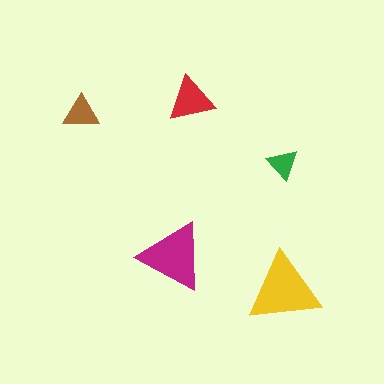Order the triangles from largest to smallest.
the yellow one, the magenta one, the red one, the brown one, the green one.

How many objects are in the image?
There are 5 objects in the image.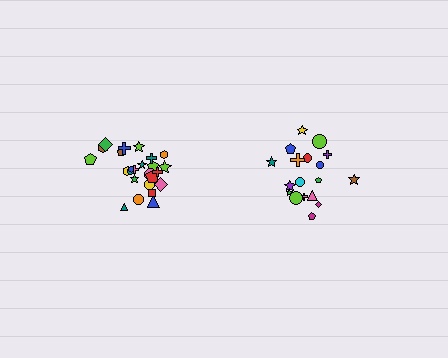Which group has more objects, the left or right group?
The left group.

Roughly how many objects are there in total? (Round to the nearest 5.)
Roughly 45 objects in total.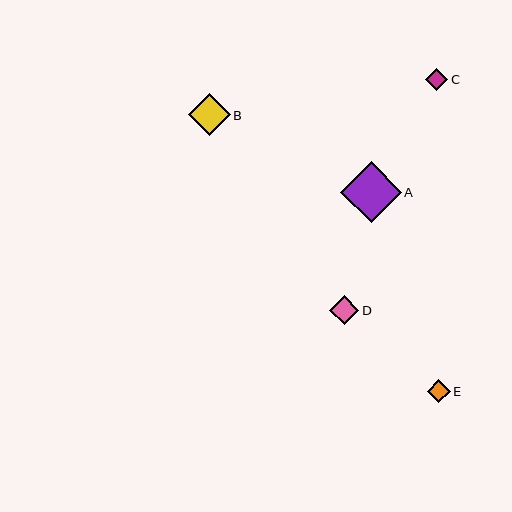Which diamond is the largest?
Diamond A is the largest with a size of approximately 61 pixels.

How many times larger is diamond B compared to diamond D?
Diamond B is approximately 1.4 times the size of diamond D.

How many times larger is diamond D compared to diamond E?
Diamond D is approximately 1.3 times the size of diamond E.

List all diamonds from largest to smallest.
From largest to smallest: A, B, D, E, C.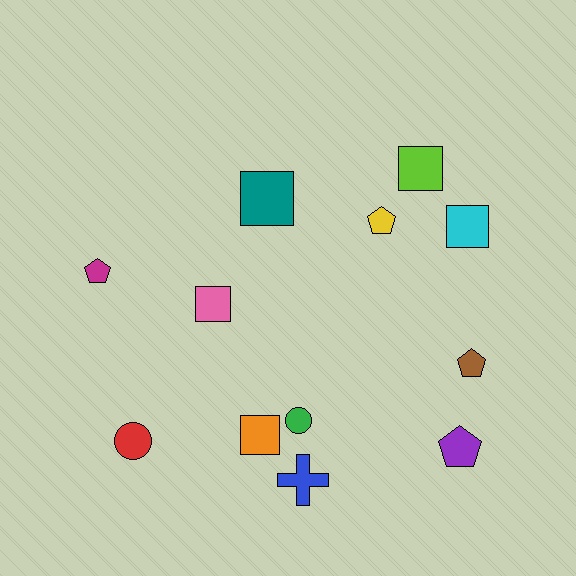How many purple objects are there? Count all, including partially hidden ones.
There is 1 purple object.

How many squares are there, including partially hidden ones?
There are 5 squares.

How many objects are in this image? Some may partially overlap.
There are 12 objects.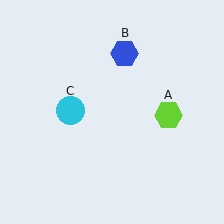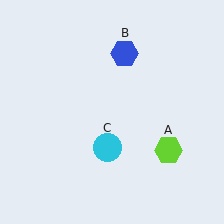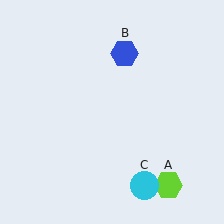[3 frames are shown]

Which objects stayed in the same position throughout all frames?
Blue hexagon (object B) remained stationary.